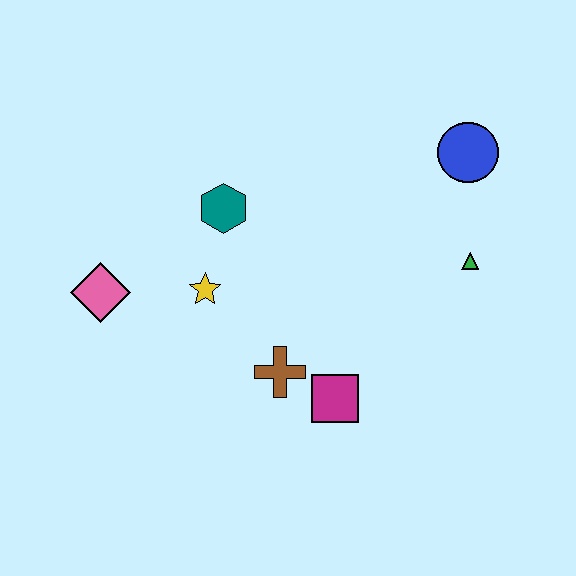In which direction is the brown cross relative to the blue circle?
The brown cross is below the blue circle.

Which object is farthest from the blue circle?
The pink diamond is farthest from the blue circle.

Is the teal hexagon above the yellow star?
Yes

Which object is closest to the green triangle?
The blue circle is closest to the green triangle.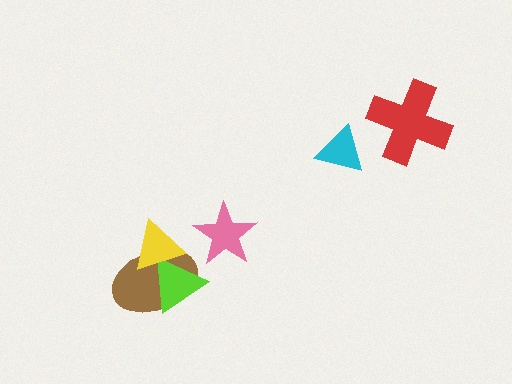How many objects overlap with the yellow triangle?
2 objects overlap with the yellow triangle.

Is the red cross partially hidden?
No, no other shape covers it.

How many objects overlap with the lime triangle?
2 objects overlap with the lime triangle.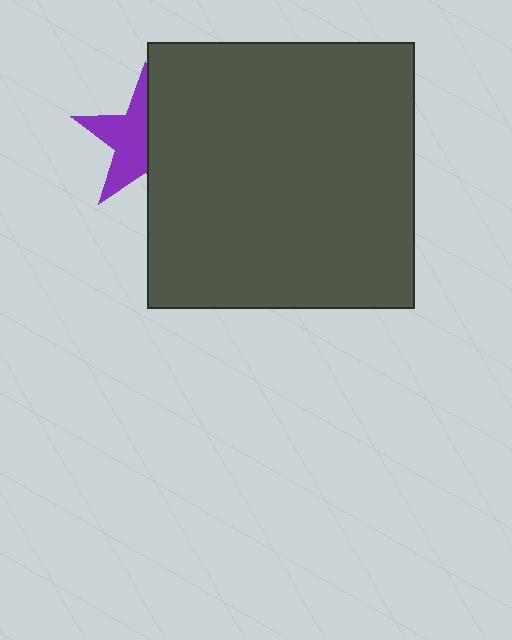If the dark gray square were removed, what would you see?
You would see the complete purple star.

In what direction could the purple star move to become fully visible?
The purple star could move left. That would shift it out from behind the dark gray square entirely.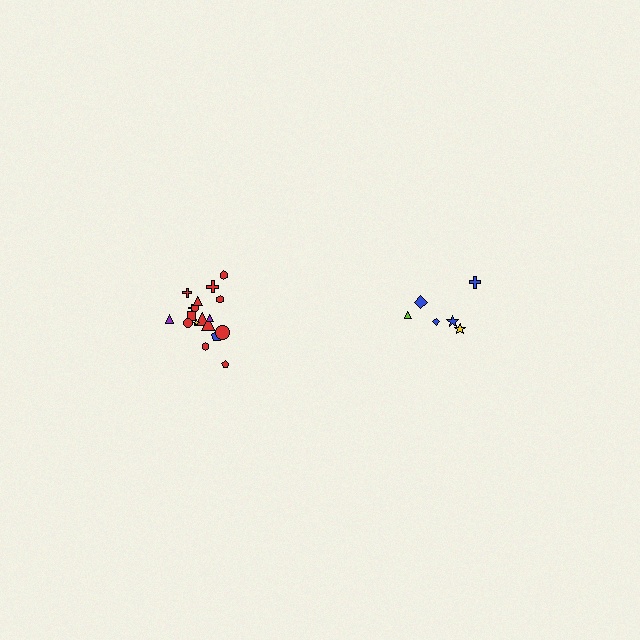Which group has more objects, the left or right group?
The left group.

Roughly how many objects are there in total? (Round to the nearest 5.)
Roughly 25 objects in total.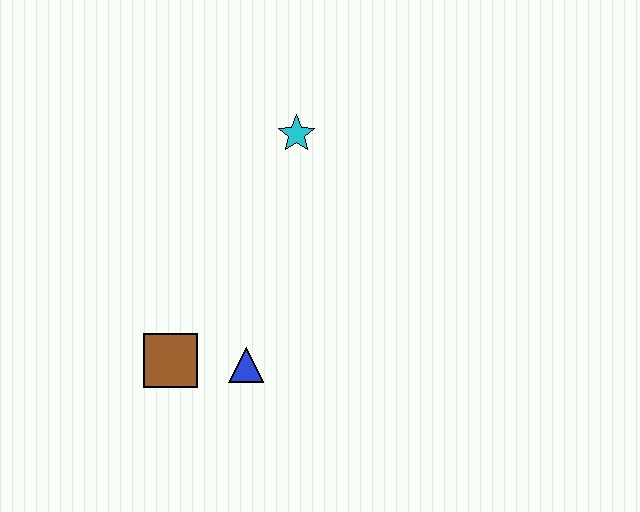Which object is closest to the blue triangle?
The brown square is closest to the blue triangle.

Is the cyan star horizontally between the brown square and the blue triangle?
No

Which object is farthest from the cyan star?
The brown square is farthest from the cyan star.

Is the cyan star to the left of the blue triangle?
No